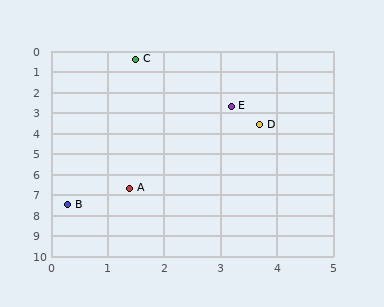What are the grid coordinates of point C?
Point C is at approximately (1.5, 0.4).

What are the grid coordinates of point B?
Point B is at approximately (0.3, 7.5).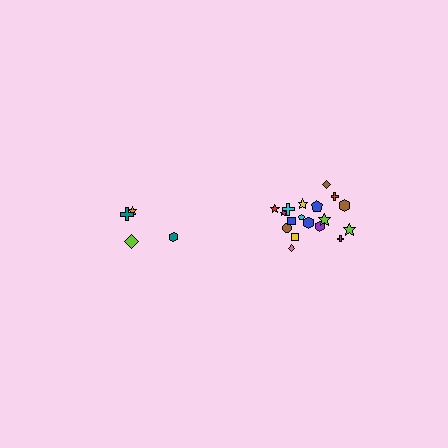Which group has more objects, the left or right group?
The right group.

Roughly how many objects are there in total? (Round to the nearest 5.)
Roughly 20 objects in total.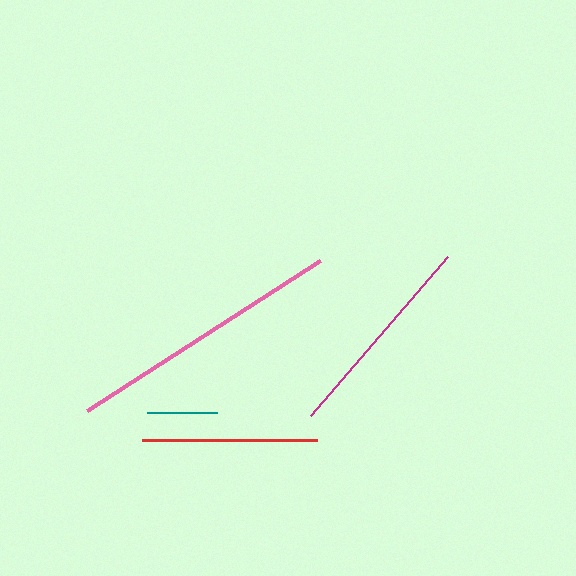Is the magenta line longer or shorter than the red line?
The magenta line is longer than the red line.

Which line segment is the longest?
The pink line is the longest at approximately 277 pixels.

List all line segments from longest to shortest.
From longest to shortest: pink, magenta, red, teal.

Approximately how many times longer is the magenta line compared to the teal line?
The magenta line is approximately 3.0 times the length of the teal line.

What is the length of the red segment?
The red segment is approximately 175 pixels long.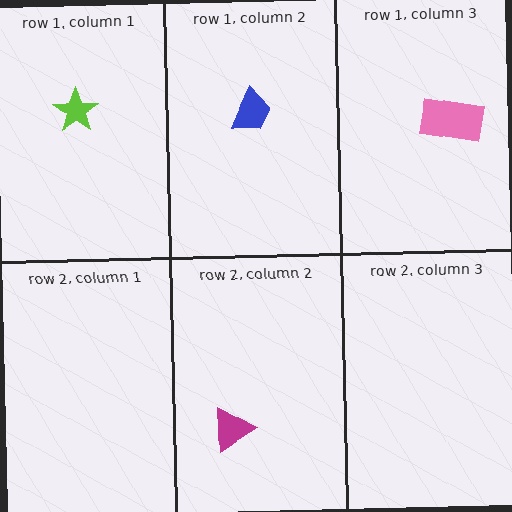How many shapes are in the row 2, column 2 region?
1.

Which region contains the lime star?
The row 1, column 1 region.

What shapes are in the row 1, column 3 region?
The pink rectangle.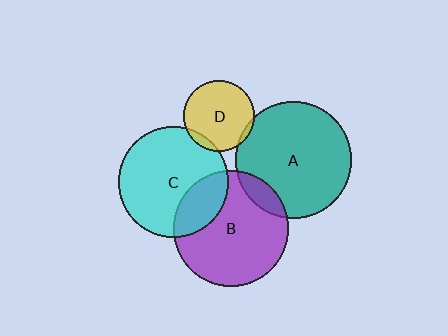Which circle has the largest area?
Circle A (teal).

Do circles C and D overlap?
Yes.